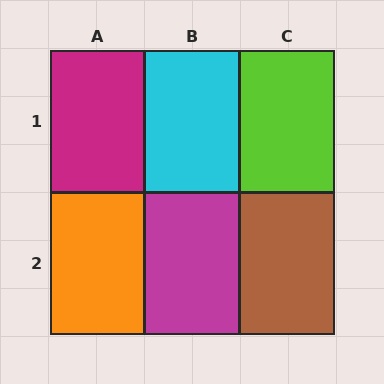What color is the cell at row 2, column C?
Brown.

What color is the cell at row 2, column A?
Orange.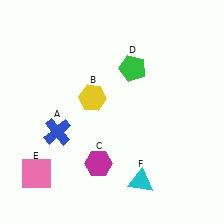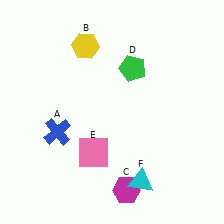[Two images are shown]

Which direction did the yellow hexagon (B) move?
The yellow hexagon (B) moved up.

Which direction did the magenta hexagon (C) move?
The magenta hexagon (C) moved right.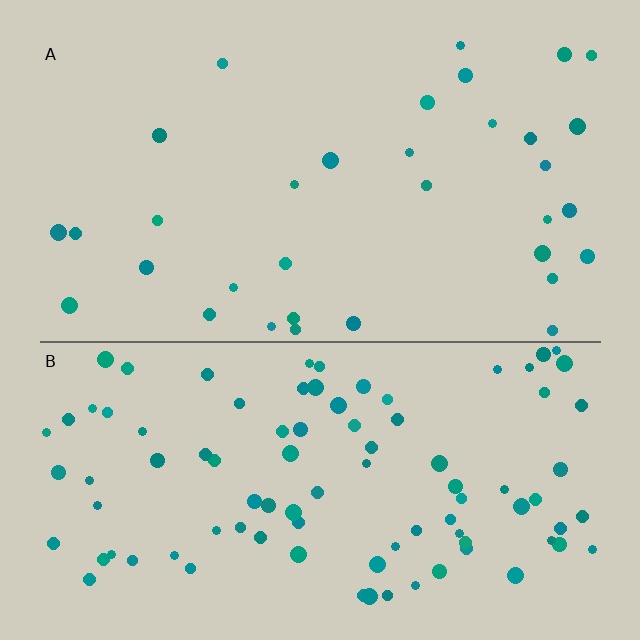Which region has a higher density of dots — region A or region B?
B (the bottom).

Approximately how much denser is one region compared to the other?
Approximately 2.7× — region B over region A.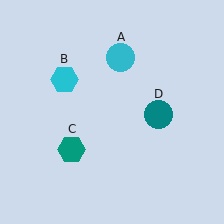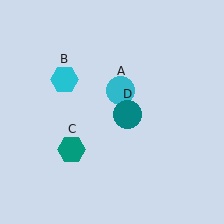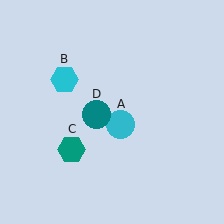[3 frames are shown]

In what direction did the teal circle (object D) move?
The teal circle (object D) moved left.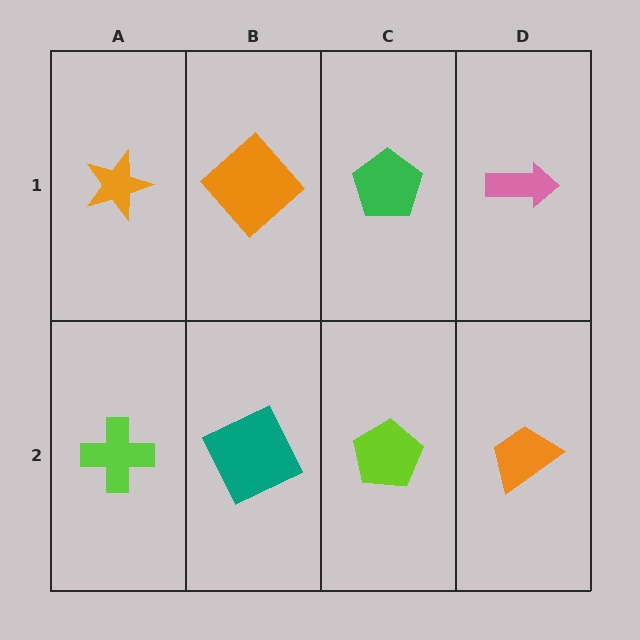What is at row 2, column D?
An orange trapezoid.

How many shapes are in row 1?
4 shapes.